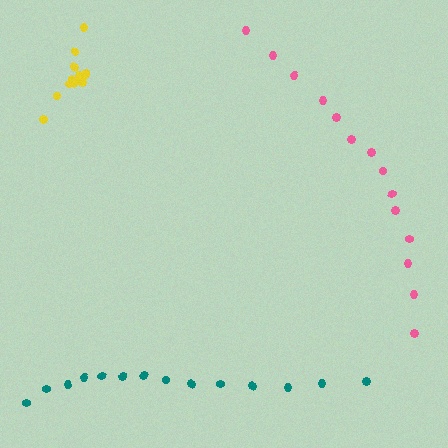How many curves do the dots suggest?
There are 3 distinct paths.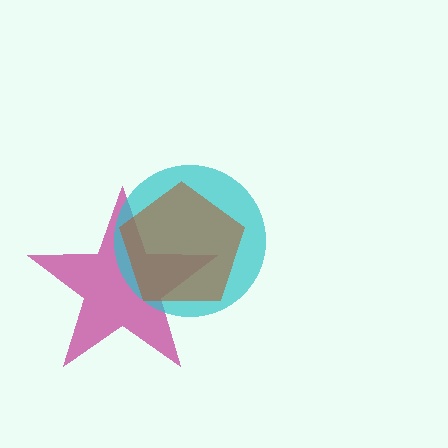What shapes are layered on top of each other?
The layered shapes are: a magenta star, a cyan circle, a brown pentagon.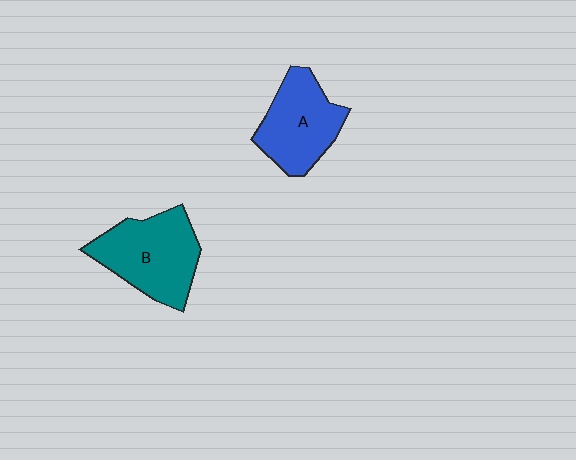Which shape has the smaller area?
Shape A (blue).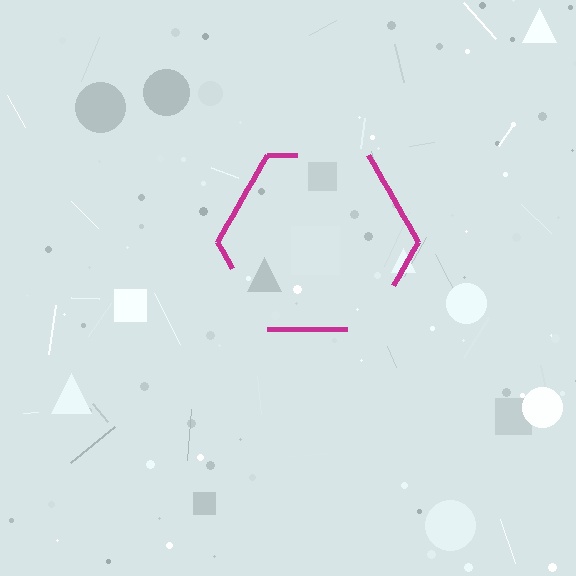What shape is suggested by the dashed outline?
The dashed outline suggests a hexagon.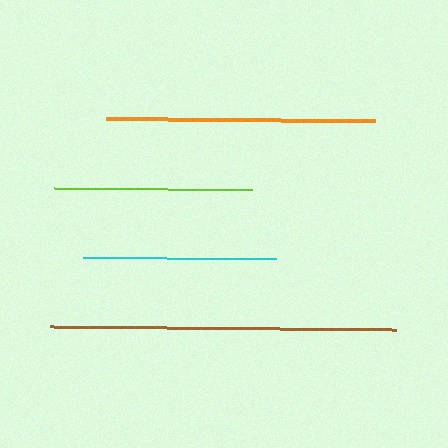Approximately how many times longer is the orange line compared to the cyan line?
The orange line is approximately 1.4 times the length of the cyan line.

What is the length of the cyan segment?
The cyan segment is approximately 193 pixels long.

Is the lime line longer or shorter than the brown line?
The brown line is longer than the lime line.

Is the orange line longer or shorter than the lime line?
The orange line is longer than the lime line.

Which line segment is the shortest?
The cyan line is the shortest at approximately 193 pixels.